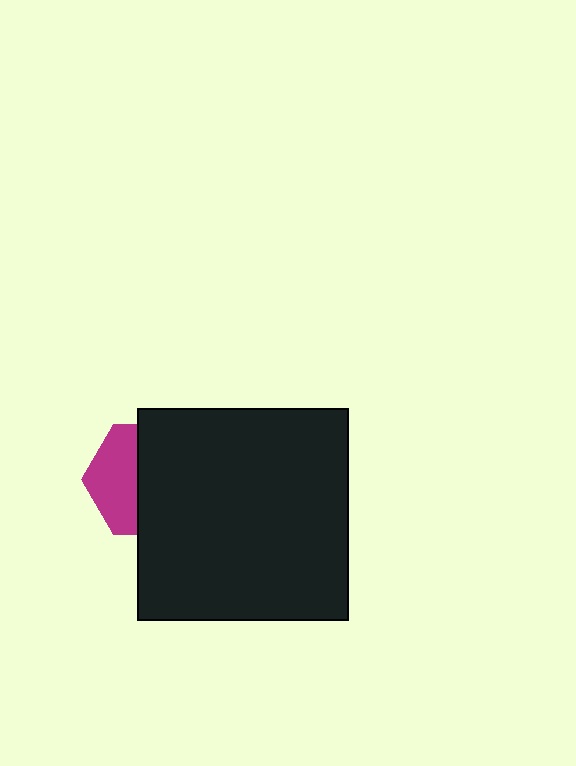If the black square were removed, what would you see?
You would see the complete magenta hexagon.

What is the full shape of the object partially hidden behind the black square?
The partially hidden object is a magenta hexagon.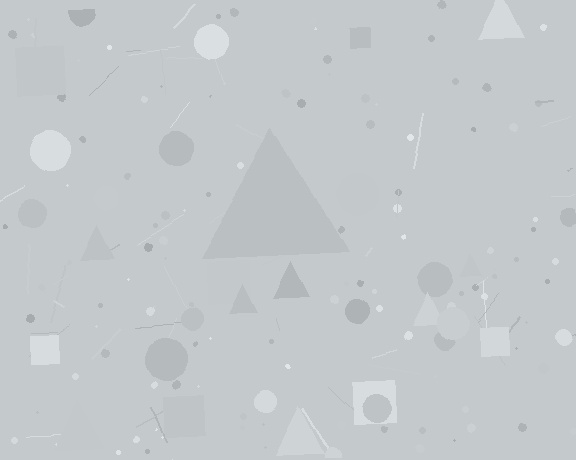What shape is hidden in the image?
A triangle is hidden in the image.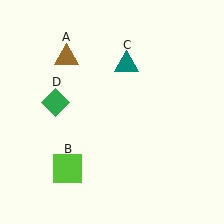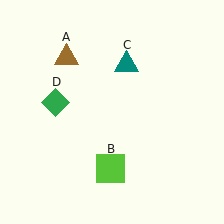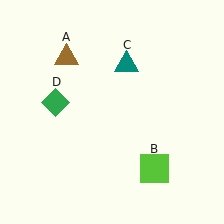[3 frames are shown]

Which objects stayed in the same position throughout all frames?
Brown triangle (object A) and teal triangle (object C) and green diamond (object D) remained stationary.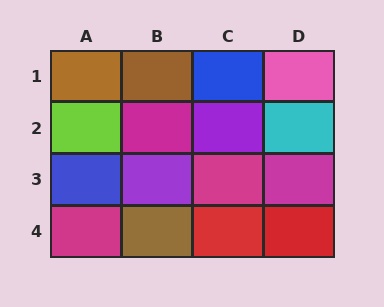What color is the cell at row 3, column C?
Magenta.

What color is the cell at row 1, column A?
Brown.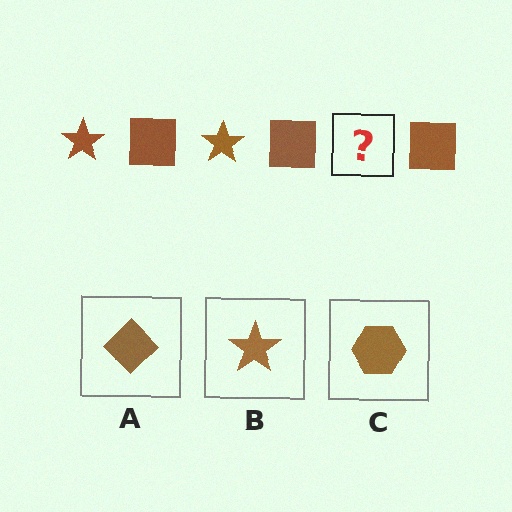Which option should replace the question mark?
Option B.